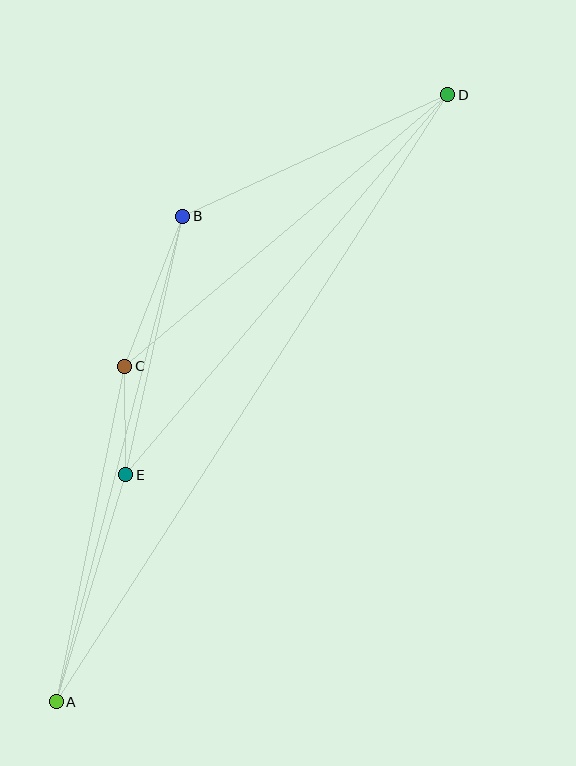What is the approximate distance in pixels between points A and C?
The distance between A and C is approximately 342 pixels.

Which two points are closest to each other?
Points C and E are closest to each other.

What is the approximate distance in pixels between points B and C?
The distance between B and C is approximately 161 pixels.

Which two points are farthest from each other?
Points A and D are farthest from each other.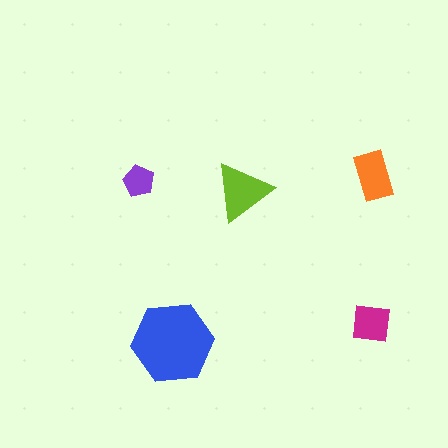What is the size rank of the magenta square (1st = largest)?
4th.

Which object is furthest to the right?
The orange rectangle is rightmost.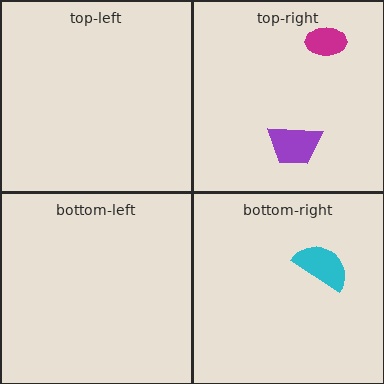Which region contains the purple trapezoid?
The top-right region.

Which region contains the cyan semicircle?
The bottom-right region.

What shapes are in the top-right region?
The purple trapezoid, the magenta ellipse.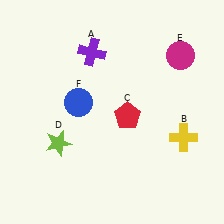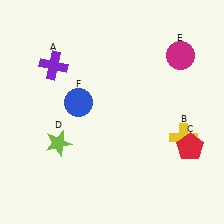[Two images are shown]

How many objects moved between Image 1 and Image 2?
2 objects moved between the two images.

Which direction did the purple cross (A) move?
The purple cross (A) moved left.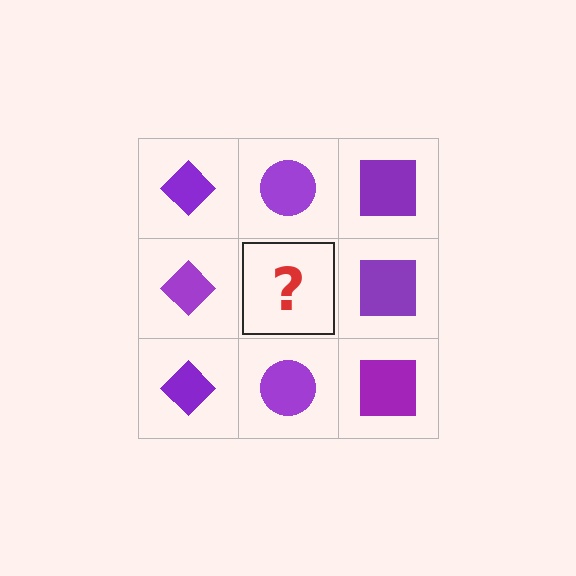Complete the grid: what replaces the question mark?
The question mark should be replaced with a purple circle.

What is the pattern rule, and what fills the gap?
The rule is that each column has a consistent shape. The gap should be filled with a purple circle.